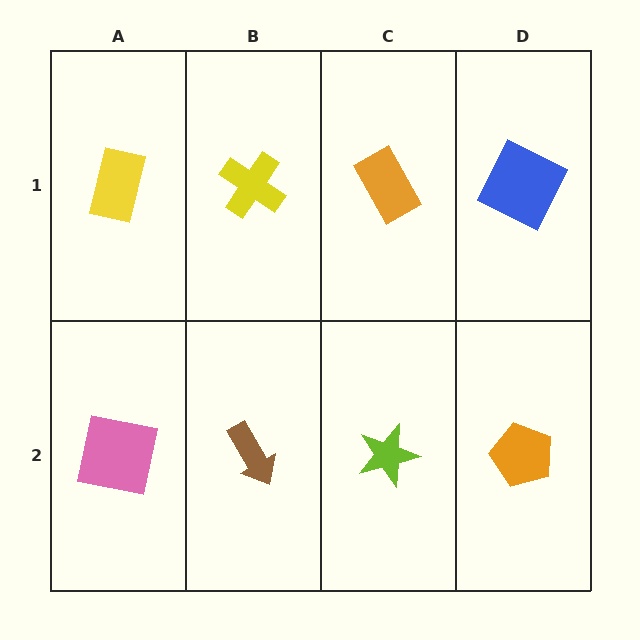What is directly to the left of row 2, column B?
A pink square.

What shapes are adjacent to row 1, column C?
A lime star (row 2, column C), a yellow cross (row 1, column B), a blue square (row 1, column D).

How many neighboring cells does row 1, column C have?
3.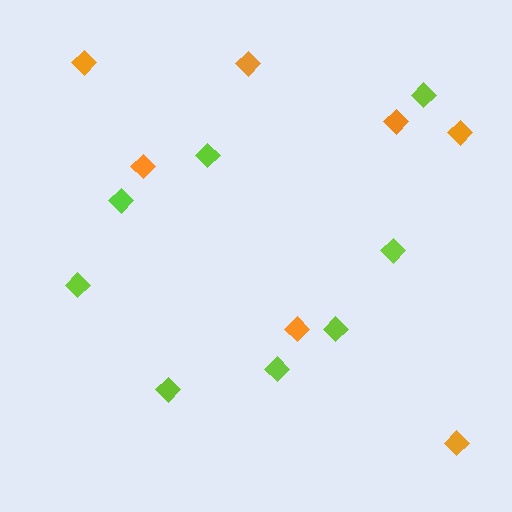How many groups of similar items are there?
There are 2 groups: one group of orange diamonds (7) and one group of lime diamonds (8).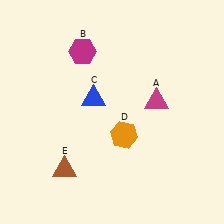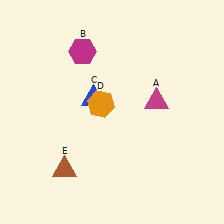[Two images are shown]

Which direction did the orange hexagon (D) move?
The orange hexagon (D) moved up.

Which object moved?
The orange hexagon (D) moved up.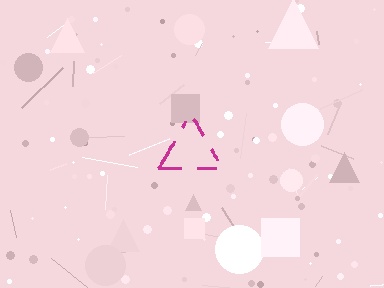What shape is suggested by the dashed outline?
The dashed outline suggests a triangle.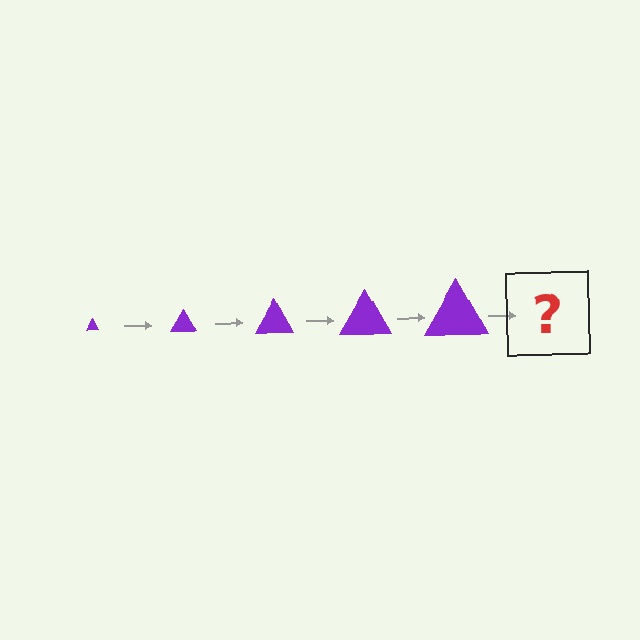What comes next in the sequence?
The next element should be a purple triangle, larger than the previous one.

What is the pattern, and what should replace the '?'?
The pattern is that the triangle gets progressively larger each step. The '?' should be a purple triangle, larger than the previous one.